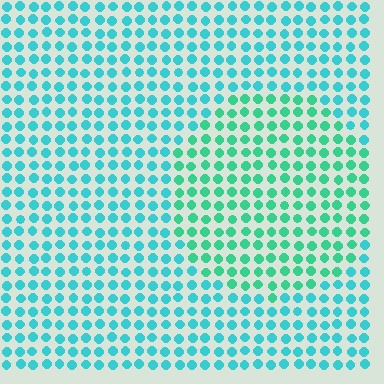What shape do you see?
I see a circle.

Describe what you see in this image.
The image is filled with small cyan elements in a uniform arrangement. A circle-shaped region is visible where the elements are tinted to a slightly different hue, forming a subtle color boundary.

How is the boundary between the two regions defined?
The boundary is defined purely by a slight shift in hue (about 28 degrees). Spacing, size, and orientation are identical on both sides.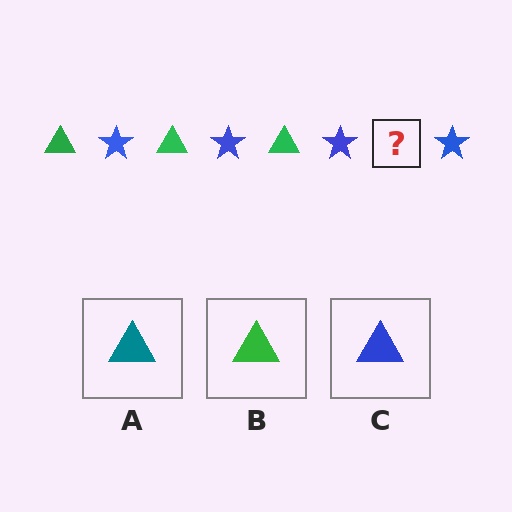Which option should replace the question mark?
Option B.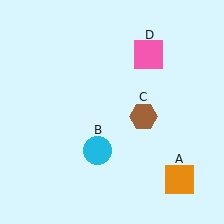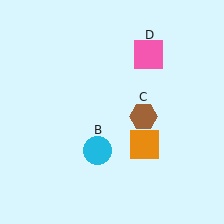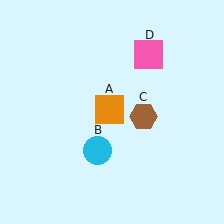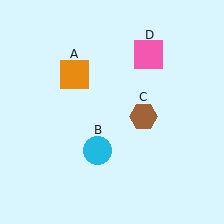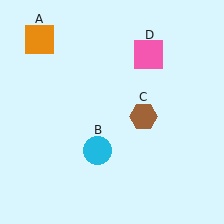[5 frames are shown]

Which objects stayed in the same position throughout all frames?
Cyan circle (object B) and brown hexagon (object C) and pink square (object D) remained stationary.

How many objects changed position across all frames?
1 object changed position: orange square (object A).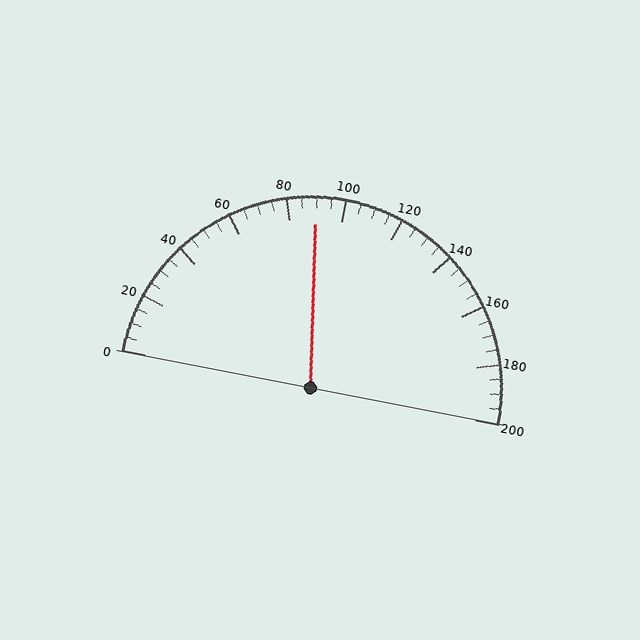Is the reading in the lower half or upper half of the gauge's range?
The reading is in the lower half of the range (0 to 200).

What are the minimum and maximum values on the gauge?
The gauge ranges from 0 to 200.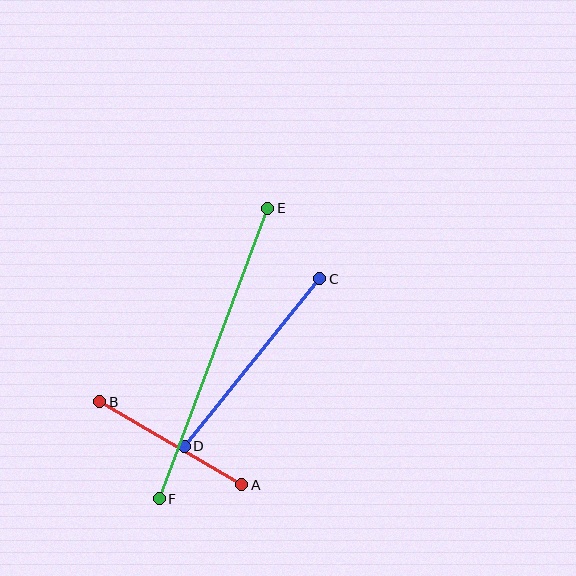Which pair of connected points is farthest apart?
Points E and F are farthest apart.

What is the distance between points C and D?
The distance is approximately 215 pixels.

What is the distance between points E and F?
The distance is approximately 310 pixels.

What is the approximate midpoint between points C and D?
The midpoint is at approximately (252, 362) pixels.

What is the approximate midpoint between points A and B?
The midpoint is at approximately (171, 443) pixels.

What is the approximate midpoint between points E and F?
The midpoint is at approximately (213, 354) pixels.